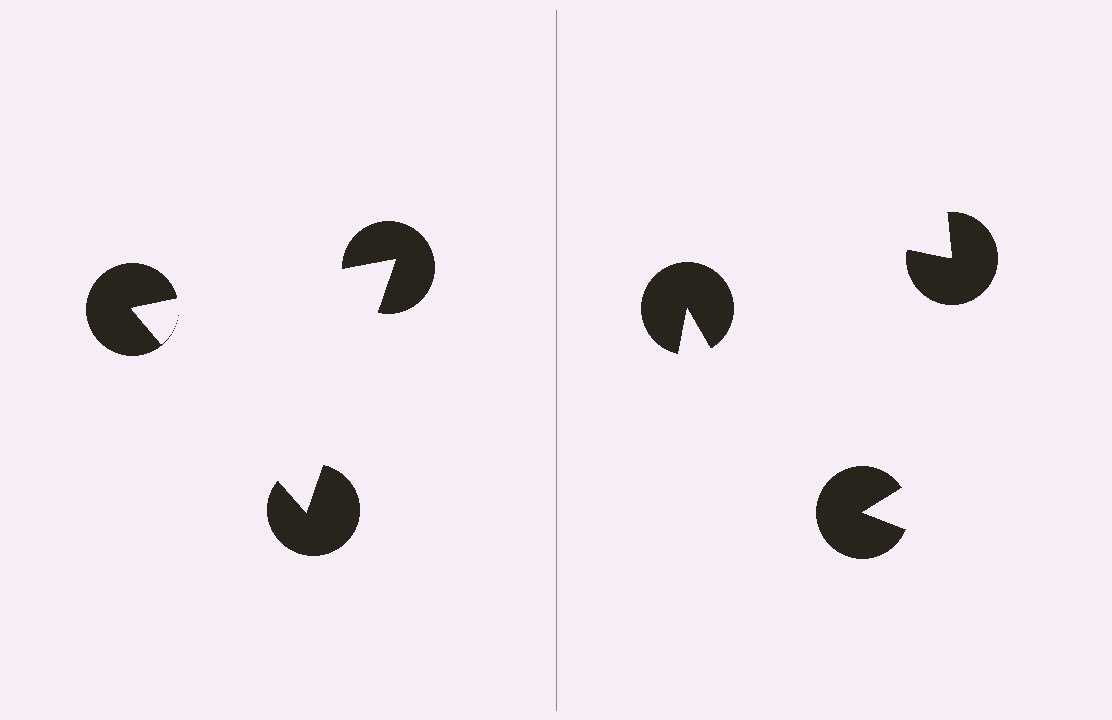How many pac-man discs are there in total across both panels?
6 — 3 on each side.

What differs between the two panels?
The pac-man discs are positioned identically on both sides; only the wedge orientations differ. On the left they align to a triangle; on the right they are misaligned.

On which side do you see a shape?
An illusory triangle appears on the left side. On the right side the wedge cuts are rotated, so no coherent shape forms.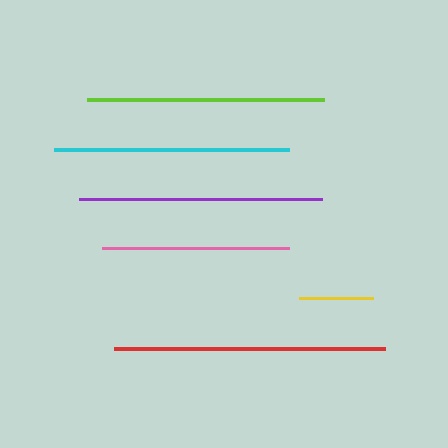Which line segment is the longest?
The red line is the longest at approximately 271 pixels.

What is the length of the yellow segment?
The yellow segment is approximately 74 pixels long.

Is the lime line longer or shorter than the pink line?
The lime line is longer than the pink line.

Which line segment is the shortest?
The yellow line is the shortest at approximately 74 pixels.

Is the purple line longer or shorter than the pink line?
The purple line is longer than the pink line.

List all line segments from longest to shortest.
From longest to shortest: red, purple, lime, cyan, pink, yellow.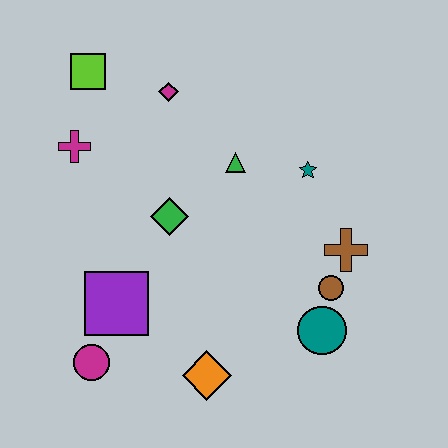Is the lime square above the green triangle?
Yes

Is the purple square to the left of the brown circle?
Yes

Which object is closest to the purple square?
The magenta circle is closest to the purple square.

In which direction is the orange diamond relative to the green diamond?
The orange diamond is below the green diamond.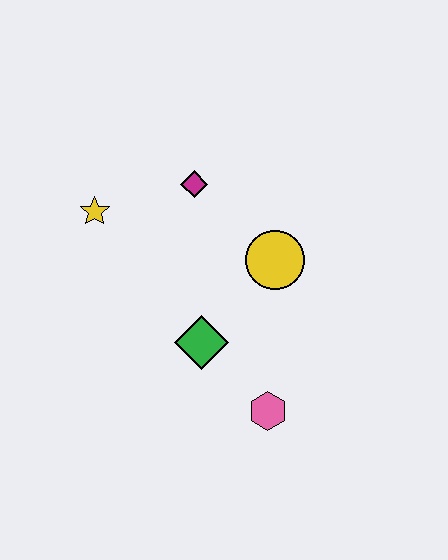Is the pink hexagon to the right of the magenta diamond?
Yes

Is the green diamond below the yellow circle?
Yes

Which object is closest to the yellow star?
The magenta diamond is closest to the yellow star.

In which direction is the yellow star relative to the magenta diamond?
The yellow star is to the left of the magenta diamond.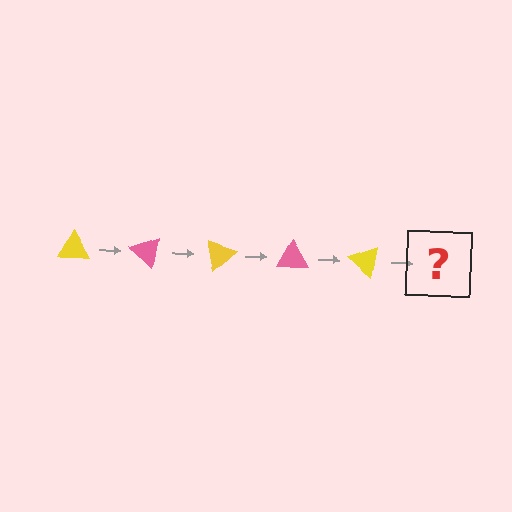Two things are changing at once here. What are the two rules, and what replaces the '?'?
The two rules are that it rotates 40 degrees each step and the color cycles through yellow and pink. The '?' should be a pink triangle, rotated 200 degrees from the start.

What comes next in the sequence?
The next element should be a pink triangle, rotated 200 degrees from the start.